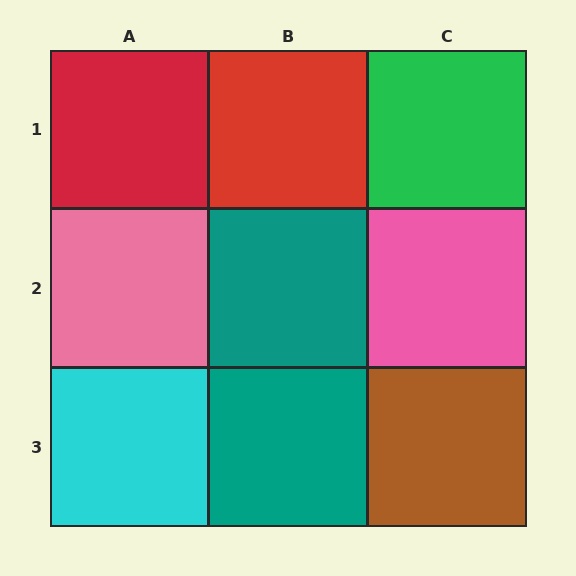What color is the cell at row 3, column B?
Teal.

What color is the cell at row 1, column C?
Green.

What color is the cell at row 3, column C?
Brown.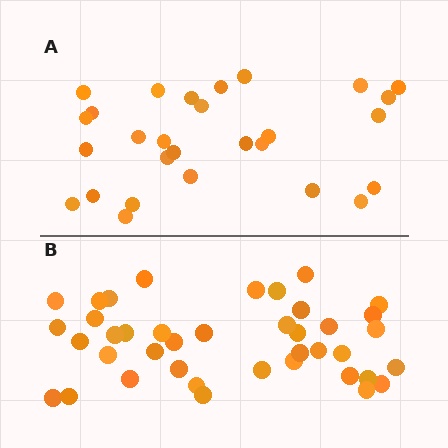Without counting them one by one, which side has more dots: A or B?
Region B (the bottom region) has more dots.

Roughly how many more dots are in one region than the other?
Region B has roughly 12 or so more dots than region A.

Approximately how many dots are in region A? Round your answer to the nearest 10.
About 30 dots. (The exact count is 28, which rounds to 30.)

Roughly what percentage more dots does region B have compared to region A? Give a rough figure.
About 45% more.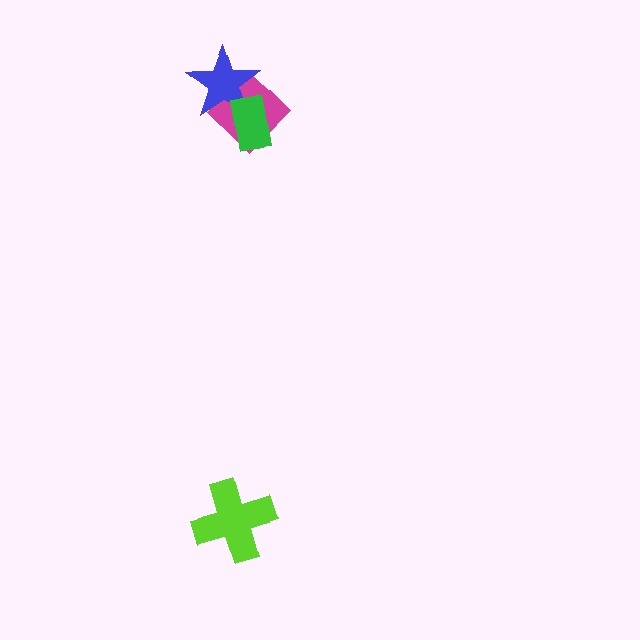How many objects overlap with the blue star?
2 objects overlap with the blue star.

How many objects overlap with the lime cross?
0 objects overlap with the lime cross.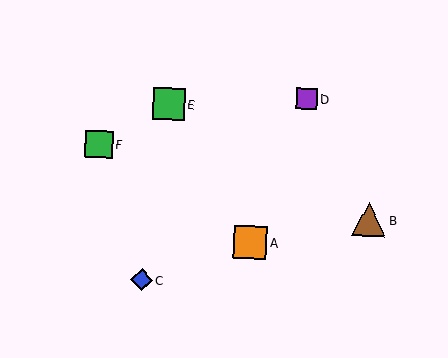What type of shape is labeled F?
Shape F is a green square.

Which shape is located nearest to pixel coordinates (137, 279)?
The blue diamond (labeled C) at (142, 280) is nearest to that location.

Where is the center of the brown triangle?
The center of the brown triangle is at (369, 220).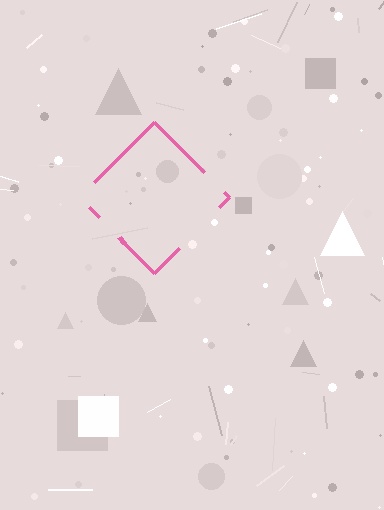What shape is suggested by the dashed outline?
The dashed outline suggests a diamond.